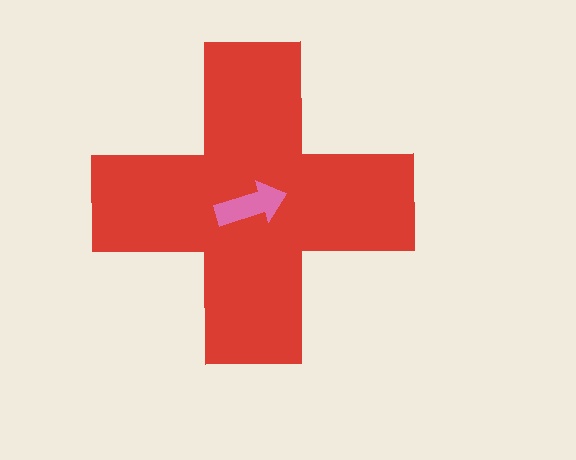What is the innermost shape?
The pink arrow.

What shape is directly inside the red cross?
The pink arrow.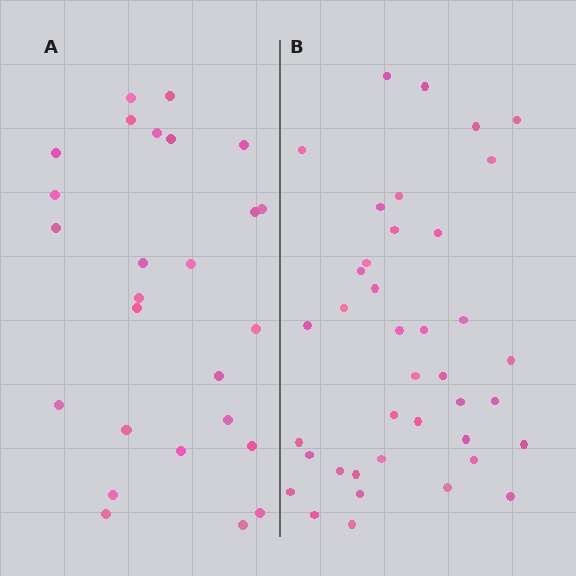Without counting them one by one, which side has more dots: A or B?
Region B (the right region) has more dots.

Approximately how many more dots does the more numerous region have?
Region B has approximately 15 more dots than region A.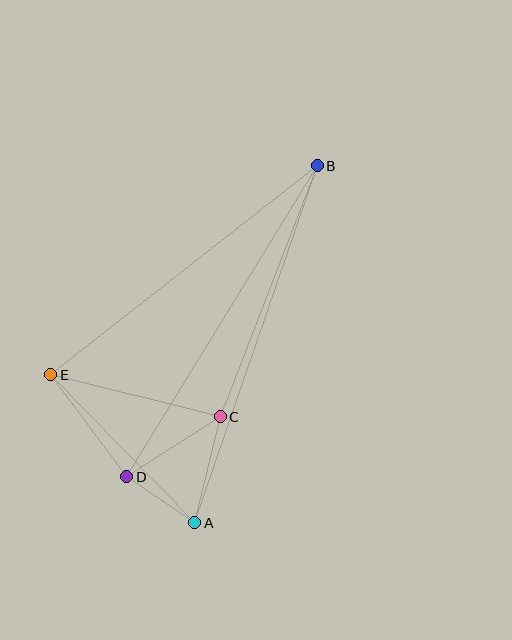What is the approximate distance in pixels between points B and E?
The distance between B and E is approximately 339 pixels.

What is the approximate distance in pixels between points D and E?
The distance between D and E is approximately 127 pixels.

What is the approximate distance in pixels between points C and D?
The distance between C and D is approximately 111 pixels.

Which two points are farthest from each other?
Points A and B are farthest from each other.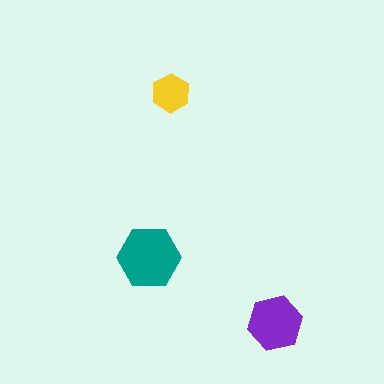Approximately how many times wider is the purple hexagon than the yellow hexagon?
About 1.5 times wider.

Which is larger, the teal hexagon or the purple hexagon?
The teal one.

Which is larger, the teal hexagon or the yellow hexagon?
The teal one.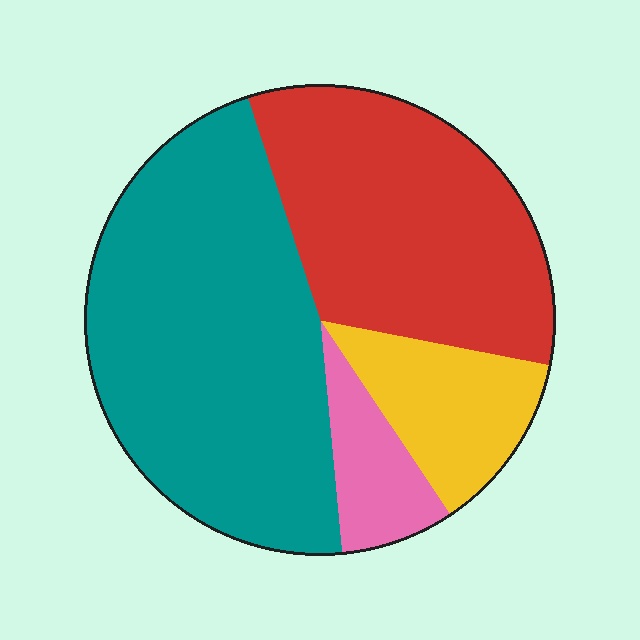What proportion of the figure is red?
Red takes up about one third (1/3) of the figure.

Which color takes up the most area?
Teal, at roughly 45%.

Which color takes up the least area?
Pink, at roughly 10%.